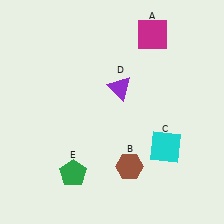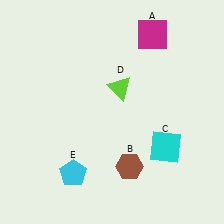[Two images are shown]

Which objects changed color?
D changed from purple to lime. E changed from green to cyan.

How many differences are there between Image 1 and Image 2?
There are 2 differences between the two images.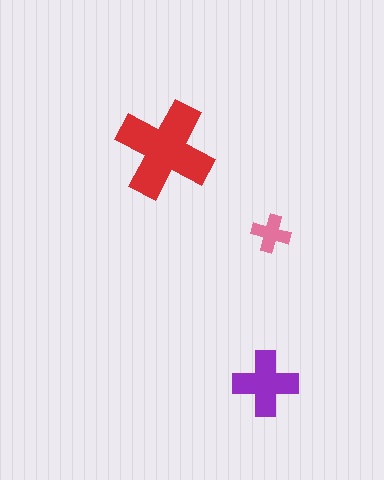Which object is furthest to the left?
The red cross is leftmost.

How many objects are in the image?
There are 3 objects in the image.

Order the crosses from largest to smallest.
the red one, the purple one, the pink one.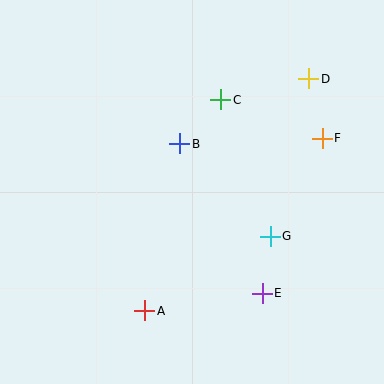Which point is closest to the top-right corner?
Point D is closest to the top-right corner.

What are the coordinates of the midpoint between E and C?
The midpoint between E and C is at (241, 197).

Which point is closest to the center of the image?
Point B at (180, 144) is closest to the center.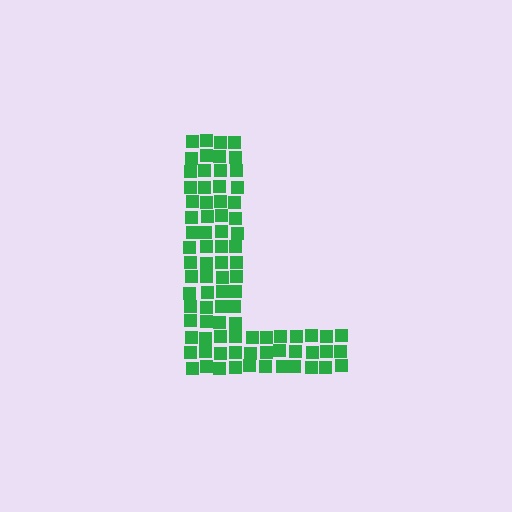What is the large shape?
The large shape is the letter L.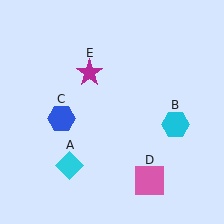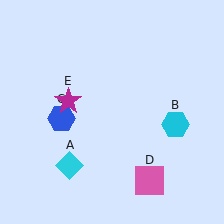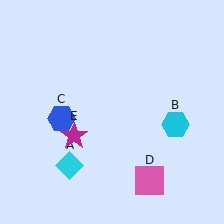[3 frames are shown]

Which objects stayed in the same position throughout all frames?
Cyan diamond (object A) and cyan hexagon (object B) and blue hexagon (object C) and pink square (object D) remained stationary.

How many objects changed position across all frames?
1 object changed position: magenta star (object E).